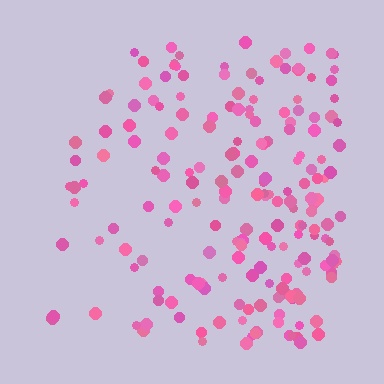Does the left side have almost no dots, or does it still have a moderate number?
Still a moderate number, just noticeably fewer than the right.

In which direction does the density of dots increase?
From left to right, with the right side densest.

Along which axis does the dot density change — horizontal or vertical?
Horizontal.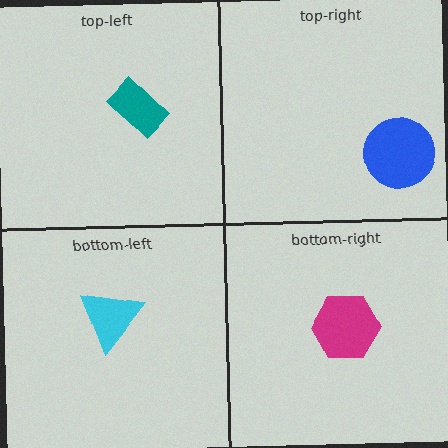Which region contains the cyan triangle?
The bottom-left region.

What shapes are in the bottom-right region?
The magenta hexagon.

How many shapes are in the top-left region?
1.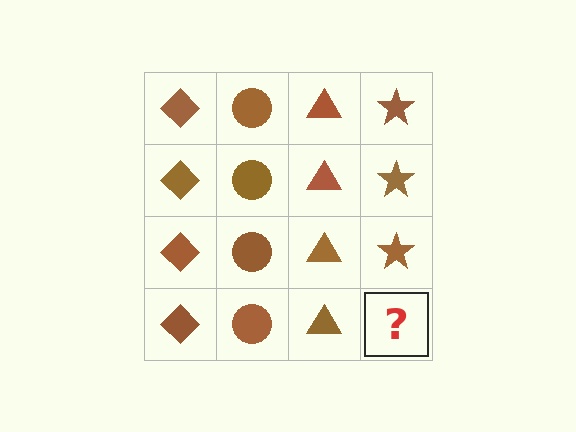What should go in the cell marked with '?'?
The missing cell should contain a brown star.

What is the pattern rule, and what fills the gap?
The rule is that each column has a consistent shape. The gap should be filled with a brown star.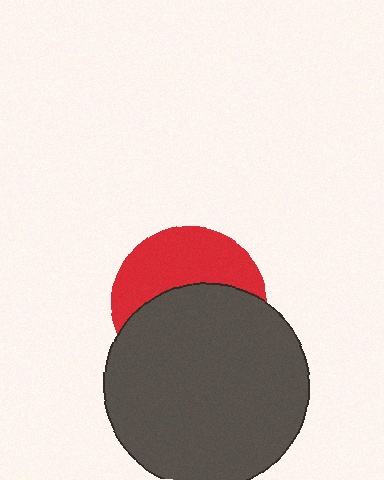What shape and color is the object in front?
The object in front is a dark gray circle.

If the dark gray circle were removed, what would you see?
You would see the complete red circle.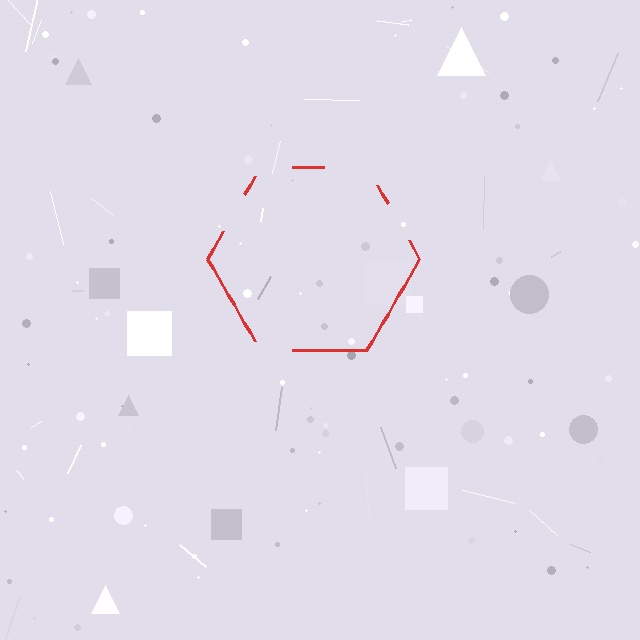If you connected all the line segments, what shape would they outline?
They would outline a hexagon.